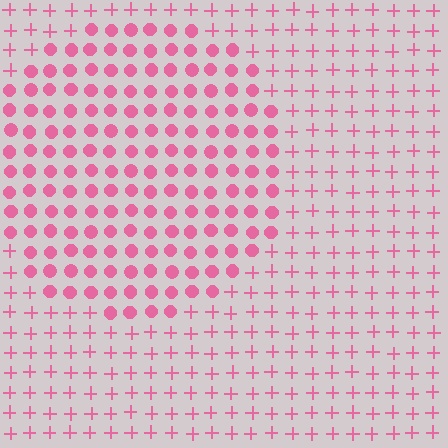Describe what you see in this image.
The image is filled with small pink elements arranged in a uniform grid. A circle-shaped region contains circles, while the surrounding area contains plus signs. The boundary is defined purely by the change in element shape.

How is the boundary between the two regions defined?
The boundary is defined by a change in element shape: circles inside vs. plus signs outside. All elements share the same color and spacing.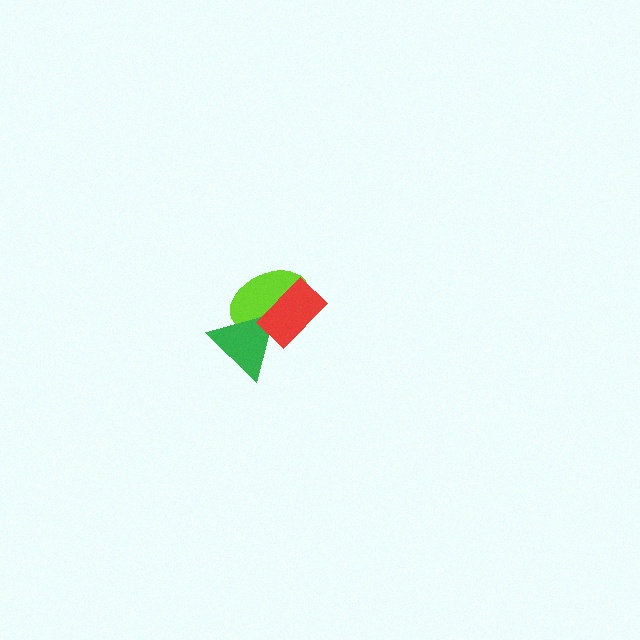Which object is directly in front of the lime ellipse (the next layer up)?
The green triangle is directly in front of the lime ellipse.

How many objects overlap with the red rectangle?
2 objects overlap with the red rectangle.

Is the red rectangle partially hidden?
No, no other shape covers it.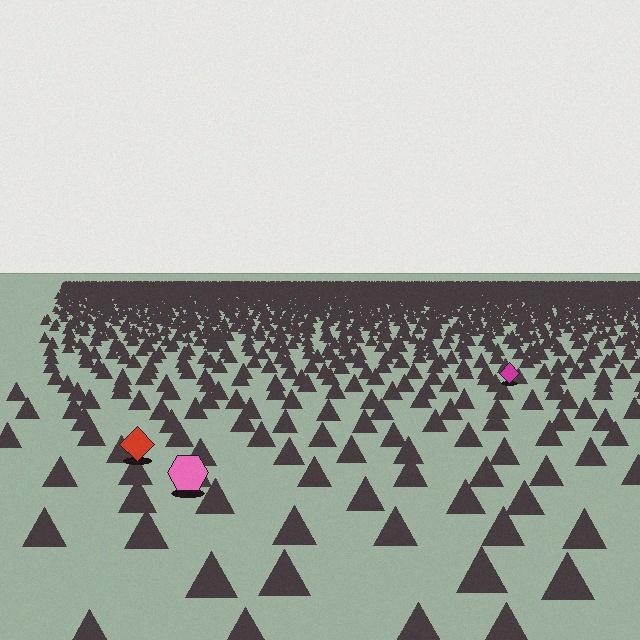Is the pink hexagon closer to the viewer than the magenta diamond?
Yes. The pink hexagon is closer — you can tell from the texture gradient: the ground texture is coarser near it.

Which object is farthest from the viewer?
The magenta diamond is farthest from the viewer. It appears smaller and the ground texture around it is denser.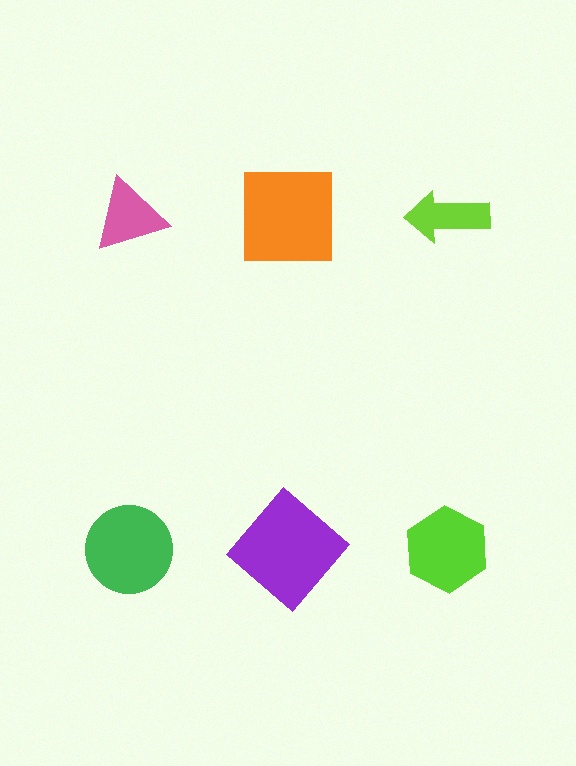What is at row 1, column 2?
An orange square.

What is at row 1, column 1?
A pink triangle.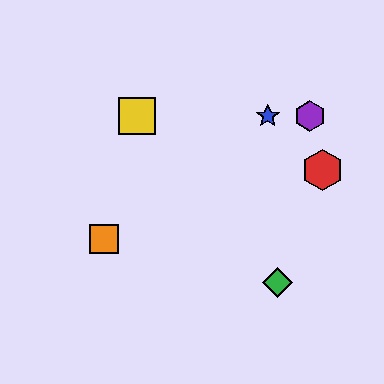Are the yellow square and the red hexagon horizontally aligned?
No, the yellow square is at y≈116 and the red hexagon is at y≈170.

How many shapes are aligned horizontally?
3 shapes (the blue star, the yellow square, the purple hexagon) are aligned horizontally.